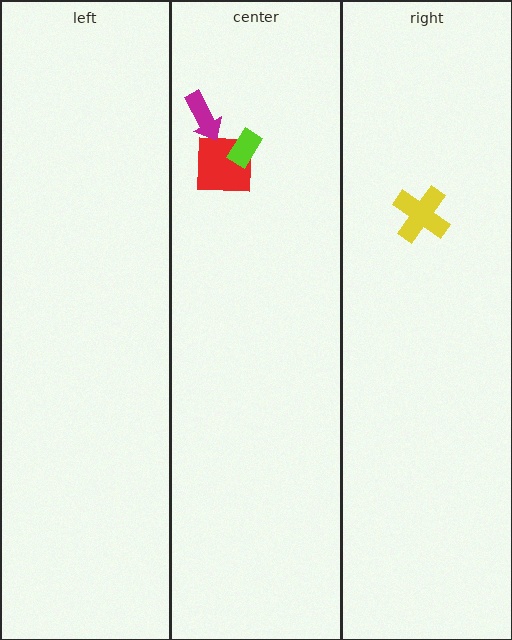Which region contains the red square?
The center region.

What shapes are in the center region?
The red square, the lime rectangle, the magenta arrow.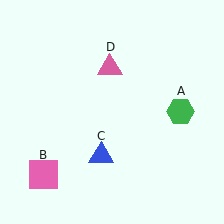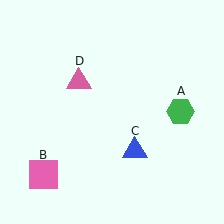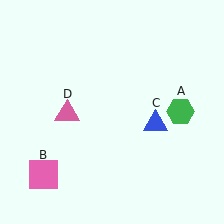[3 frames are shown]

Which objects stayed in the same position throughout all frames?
Green hexagon (object A) and pink square (object B) remained stationary.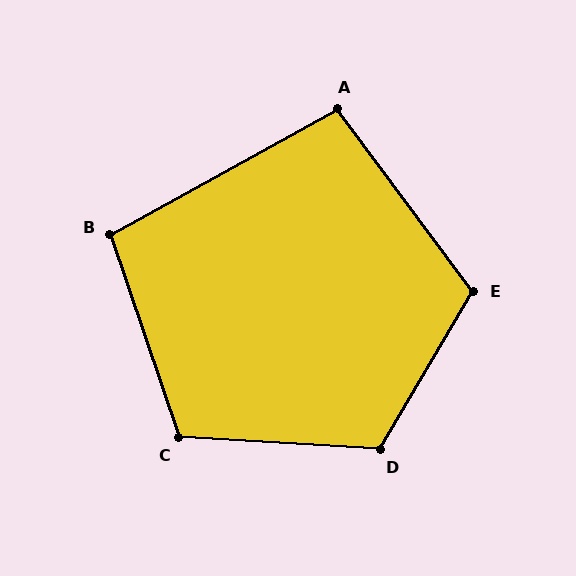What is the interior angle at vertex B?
Approximately 100 degrees (obtuse).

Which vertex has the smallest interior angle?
A, at approximately 98 degrees.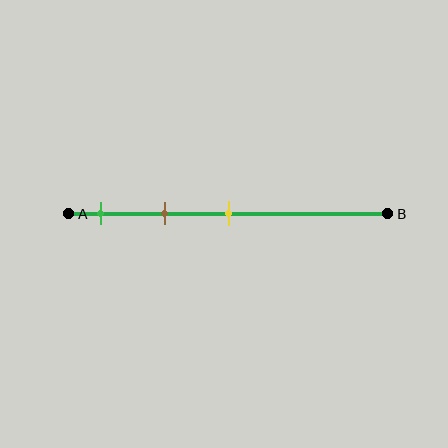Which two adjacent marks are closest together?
The green and brown marks are the closest adjacent pair.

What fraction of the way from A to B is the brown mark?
The brown mark is approximately 30% (0.3) of the way from A to B.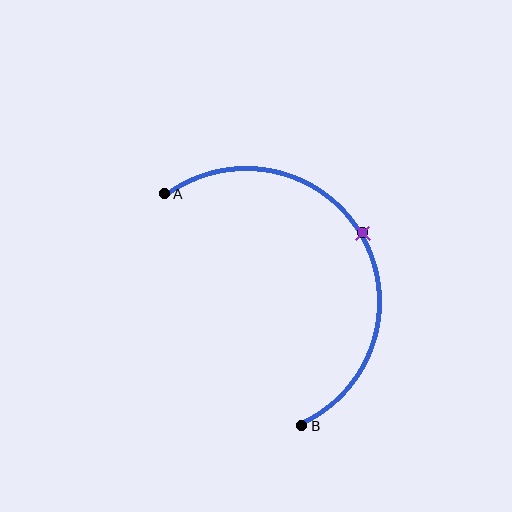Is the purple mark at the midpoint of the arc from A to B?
Yes. The purple mark lies on the arc at equal arc-length from both A and B — it is the arc midpoint.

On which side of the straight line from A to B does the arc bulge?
The arc bulges to the right of the straight line connecting A and B.